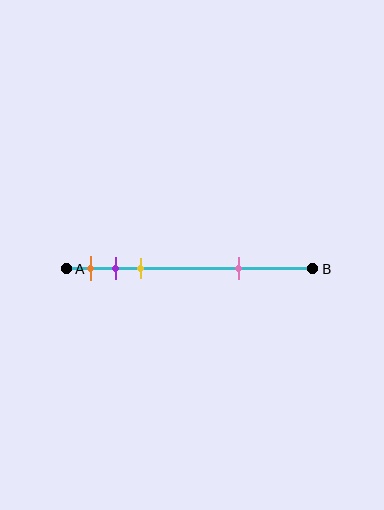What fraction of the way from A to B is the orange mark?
The orange mark is approximately 10% (0.1) of the way from A to B.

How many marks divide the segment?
There are 4 marks dividing the segment.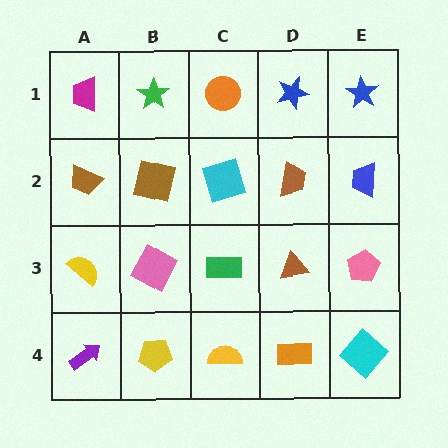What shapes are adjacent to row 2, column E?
A blue star (row 1, column E), a pink pentagon (row 3, column E), a brown trapezoid (row 2, column D).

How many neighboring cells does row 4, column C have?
3.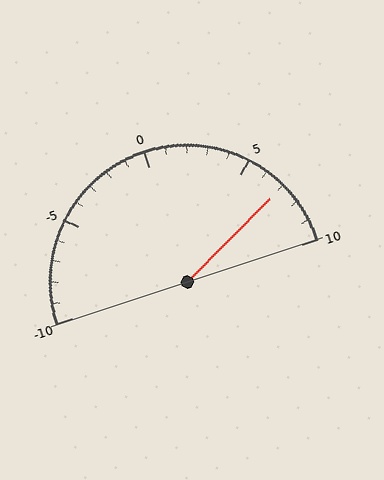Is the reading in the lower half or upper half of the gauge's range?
The reading is in the upper half of the range (-10 to 10).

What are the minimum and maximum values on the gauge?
The gauge ranges from -10 to 10.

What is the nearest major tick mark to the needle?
The nearest major tick mark is 5.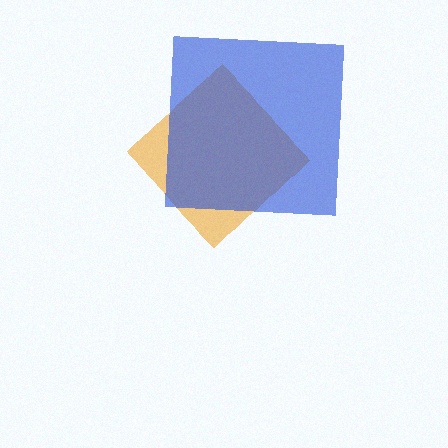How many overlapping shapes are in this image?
There are 2 overlapping shapes in the image.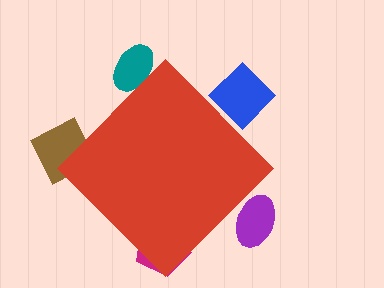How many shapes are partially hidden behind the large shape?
5 shapes are partially hidden.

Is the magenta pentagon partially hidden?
Yes, the magenta pentagon is partially hidden behind the red diamond.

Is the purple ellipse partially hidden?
Yes, the purple ellipse is partially hidden behind the red diamond.